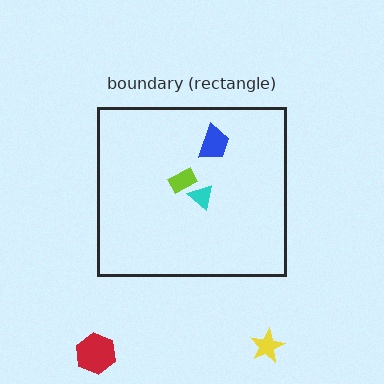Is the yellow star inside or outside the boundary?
Outside.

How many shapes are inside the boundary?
3 inside, 2 outside.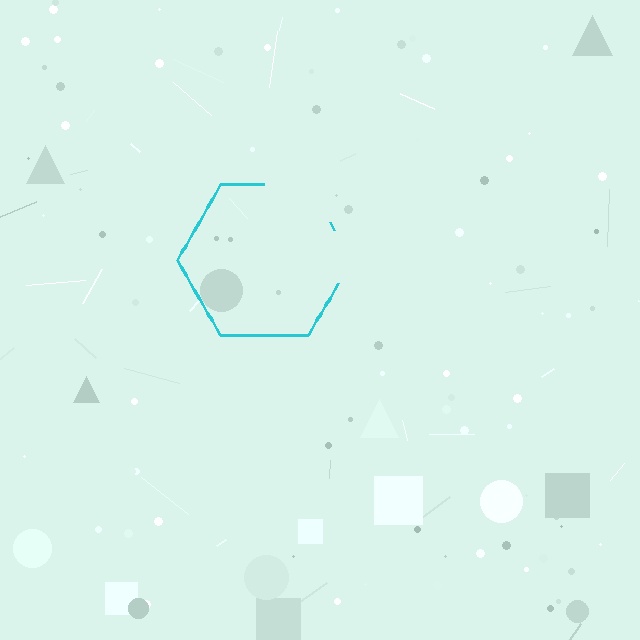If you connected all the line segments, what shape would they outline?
They would outline a hexagon.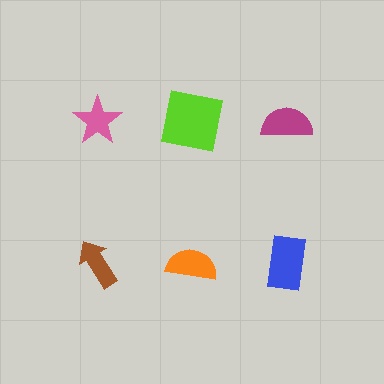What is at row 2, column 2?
An orange semicircle.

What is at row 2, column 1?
A brown arrow.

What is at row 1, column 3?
A magenta semicircle.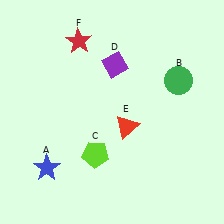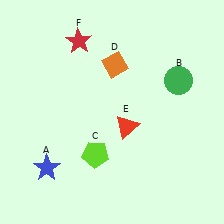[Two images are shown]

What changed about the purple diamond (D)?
In Image 1, D is purple. In Image 2, it changed to orange.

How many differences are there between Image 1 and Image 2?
There is 1 difference between the two images.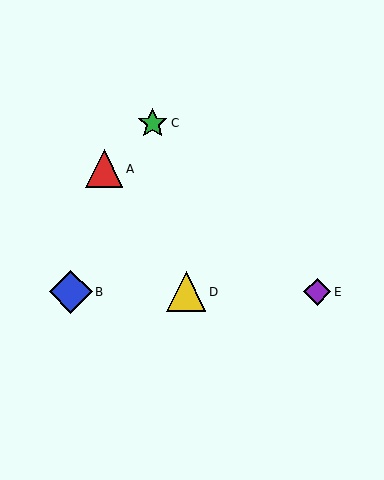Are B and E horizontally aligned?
Yes, both are at y≈292.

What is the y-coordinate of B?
Object B is at y≈292.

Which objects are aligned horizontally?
Objects B, D, E are aligned horizontally.